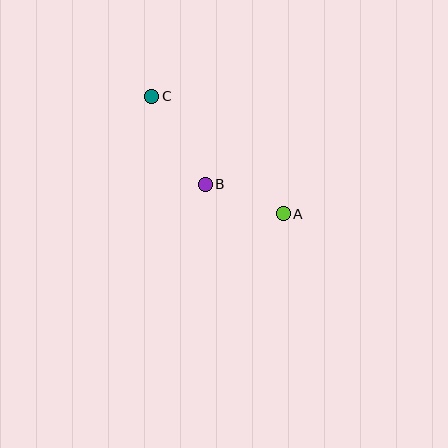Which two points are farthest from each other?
Points A and C are farthest from each other.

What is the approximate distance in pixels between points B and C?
The distance between B and C is approximately 103 pixels.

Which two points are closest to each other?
Points A and B are closest to each other.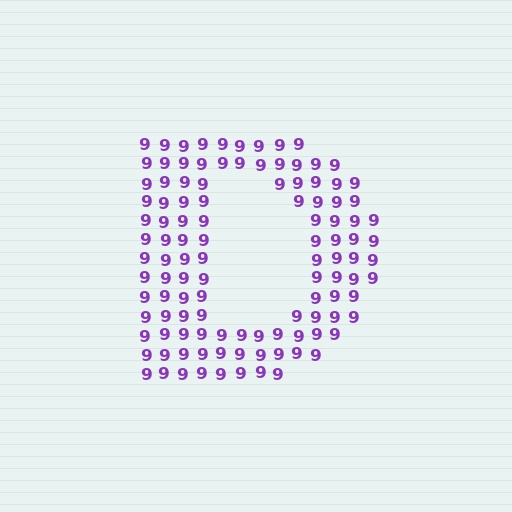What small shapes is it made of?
It is made of small digit 9's.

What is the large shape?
The large shape is the letter D.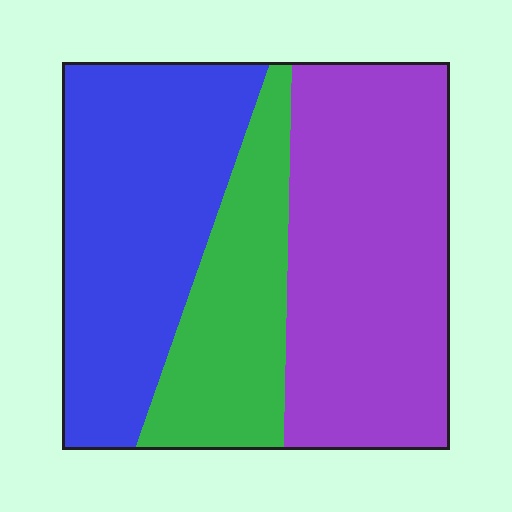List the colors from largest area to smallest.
From largest to smallest: purple, blue, green.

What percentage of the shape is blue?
Blue takes up about three eighths (3/8) of the shape.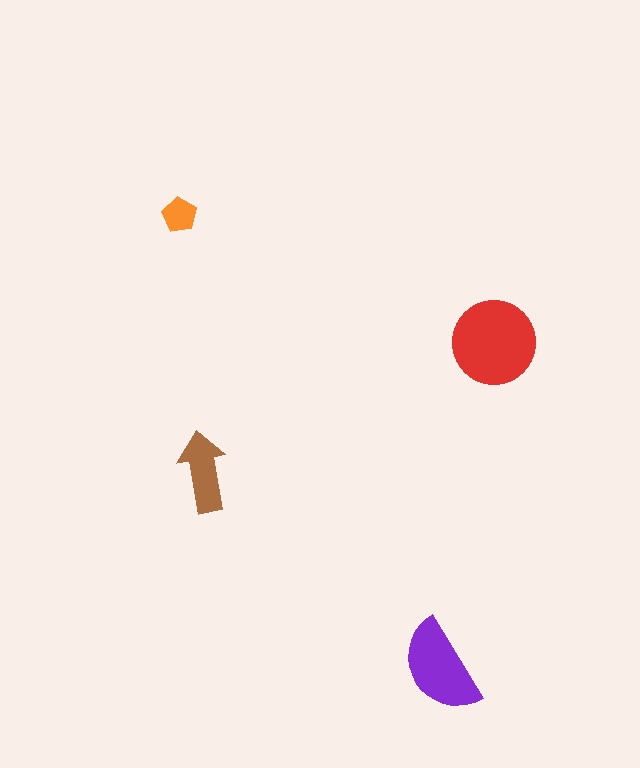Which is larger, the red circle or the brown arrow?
The red circle.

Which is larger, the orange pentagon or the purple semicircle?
The purple semicircle.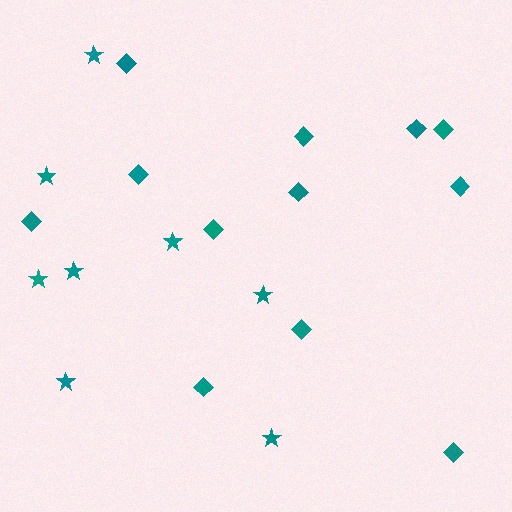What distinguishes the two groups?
There are 2 groups: one group of stars (8) and one group of diamonds (12).